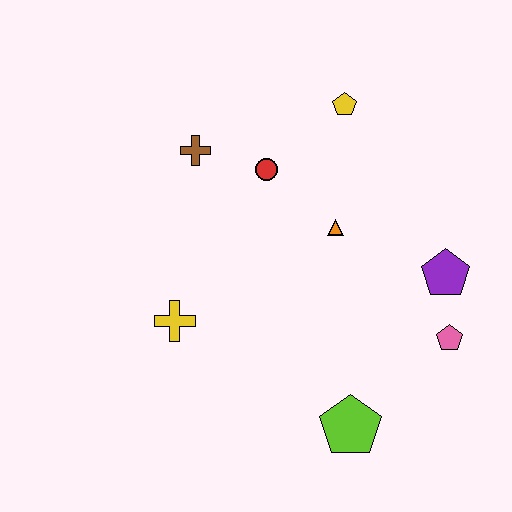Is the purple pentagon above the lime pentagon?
Yes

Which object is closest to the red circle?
The brown cross is closest to the red circle.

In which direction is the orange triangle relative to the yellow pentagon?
The orange triangle is below the yellow pentagon.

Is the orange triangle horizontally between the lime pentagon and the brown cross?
Yes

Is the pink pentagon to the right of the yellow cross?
Yes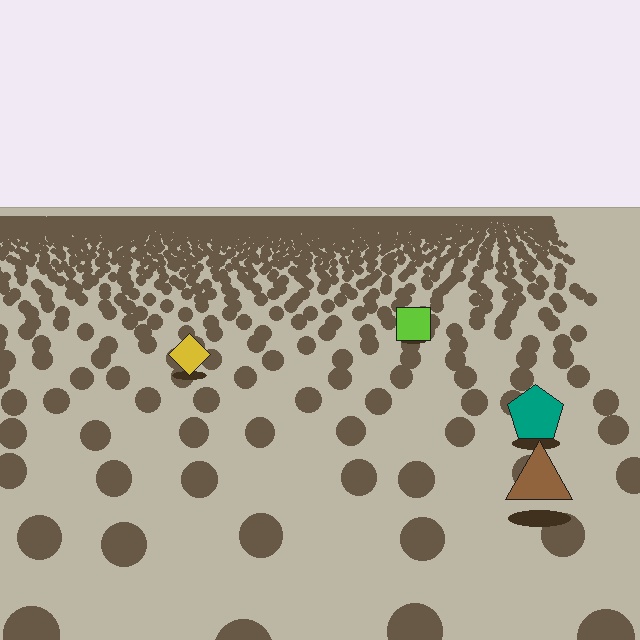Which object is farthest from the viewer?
The lime square is farthest from the viewer. It appears smaller and the ground texture around it is denser.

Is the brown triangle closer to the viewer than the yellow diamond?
Yes. The brown triangle is closer — you can tell from the texture gradient: the ground texture is coarser near it.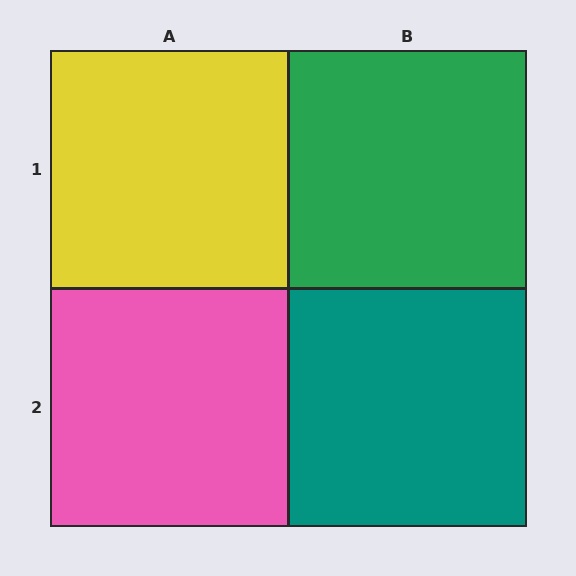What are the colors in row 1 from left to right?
Yellow, green.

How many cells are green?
1 cell is green.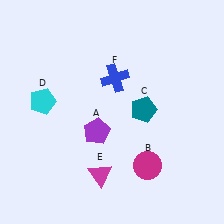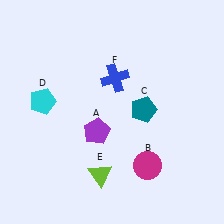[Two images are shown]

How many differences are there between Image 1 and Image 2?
There is 1 difference between the two images.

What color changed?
The triangle (E) changed from magenta in Image 1 to lime in Image 2.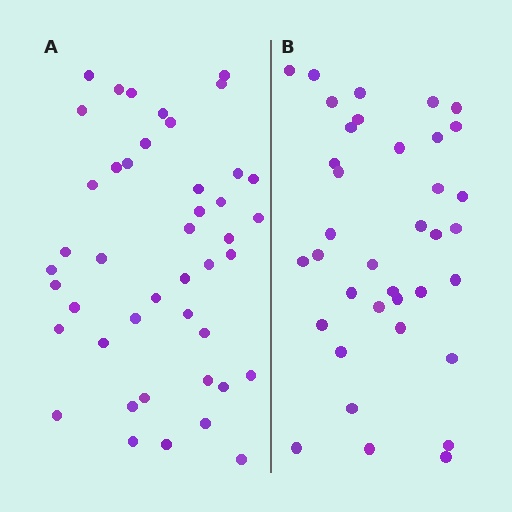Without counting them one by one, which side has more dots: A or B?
Region A (the left region) has more dots.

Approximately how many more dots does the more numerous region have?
Region A has roughly 8 or so more dots than region B.